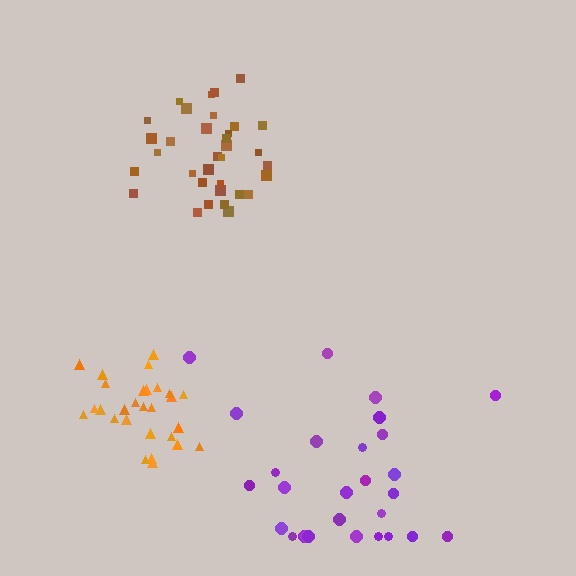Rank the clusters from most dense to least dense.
orange, brown, purple.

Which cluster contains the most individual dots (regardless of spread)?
Brown (34).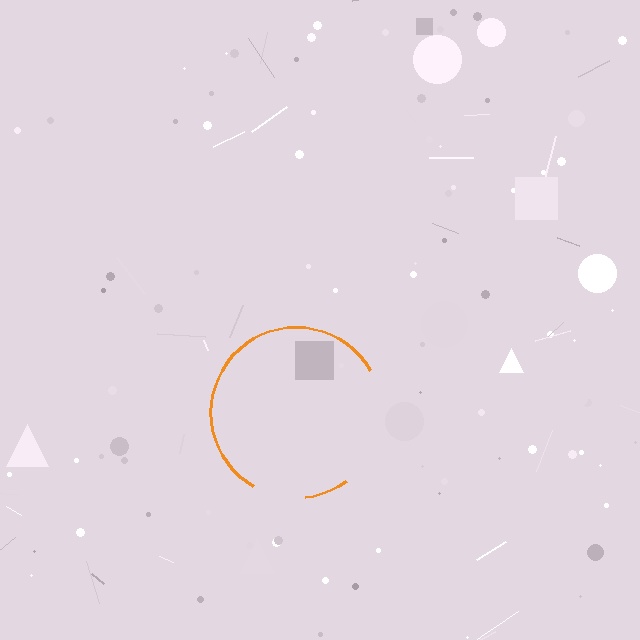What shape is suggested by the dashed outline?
The dashed outline suggests a circle.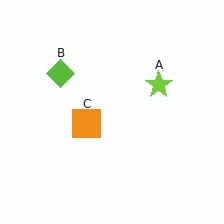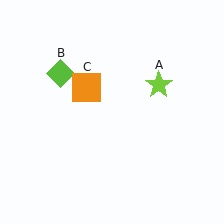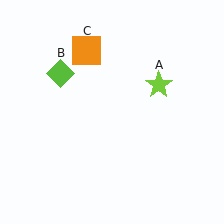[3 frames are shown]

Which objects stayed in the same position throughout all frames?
Lime star (object A) and lime diamond (object B) remained stationary.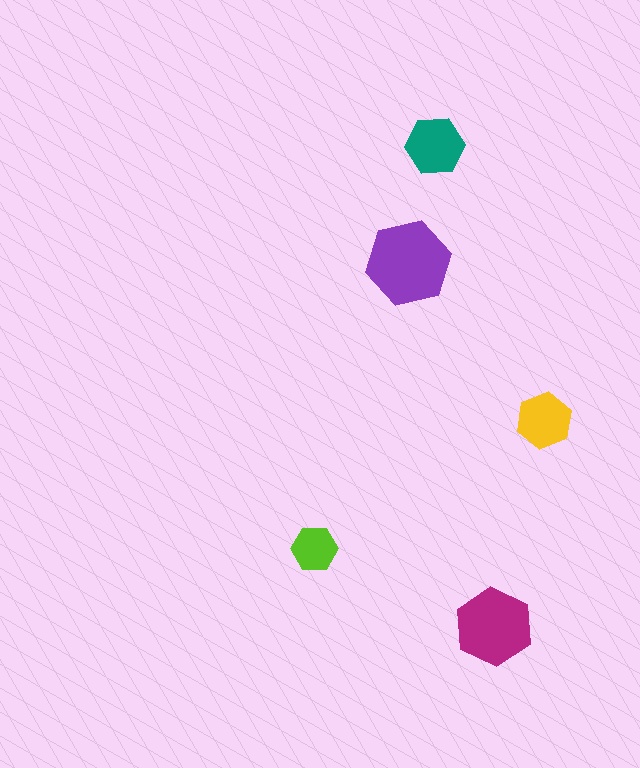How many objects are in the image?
There are 5 objects in the image.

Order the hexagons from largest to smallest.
the purple one, the magenta one, the teal one, the yellow one, the lime one.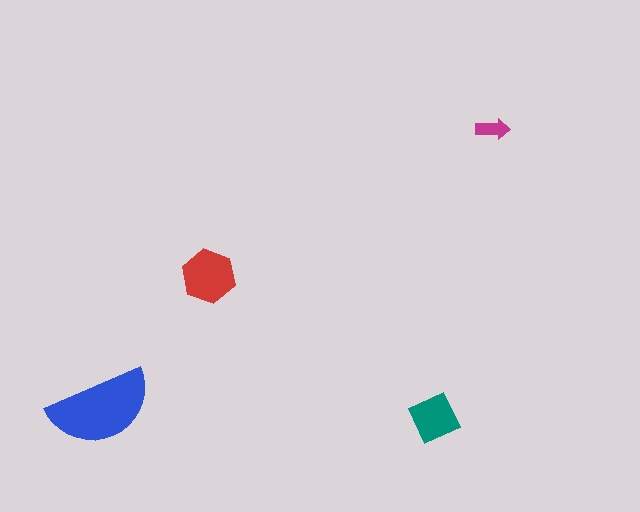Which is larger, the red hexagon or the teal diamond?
The red hexagon.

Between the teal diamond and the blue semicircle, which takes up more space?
The blue semicircle.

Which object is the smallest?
The magenta arrow.